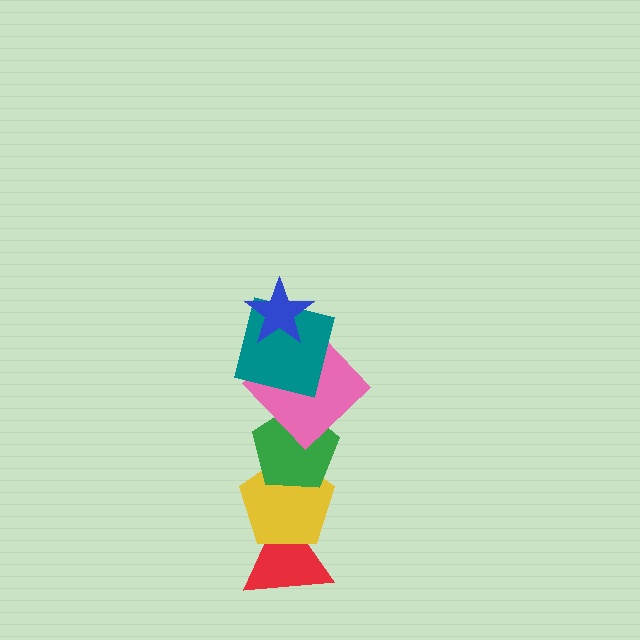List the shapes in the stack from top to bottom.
From top to bottom: the blue star, the teal square, the pink diamond, the green pentagon, the yellow pentagon, the red triangle.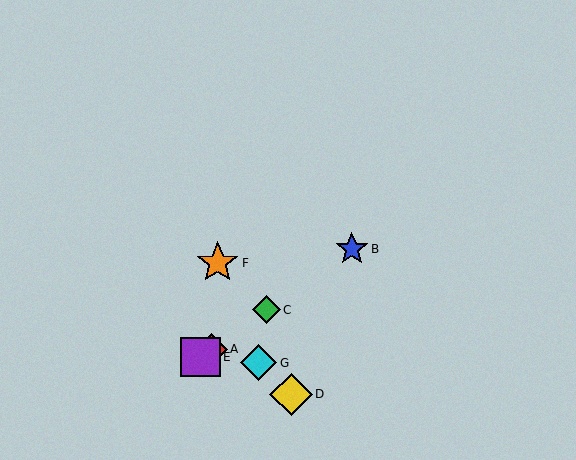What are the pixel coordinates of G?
Object G is at (258, 363).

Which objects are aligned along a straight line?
Objects A, B, C, E are aligned along a straight line.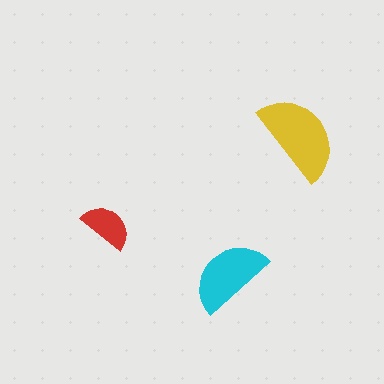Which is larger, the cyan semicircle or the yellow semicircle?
The yellow one.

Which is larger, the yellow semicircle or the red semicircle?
The yellow one.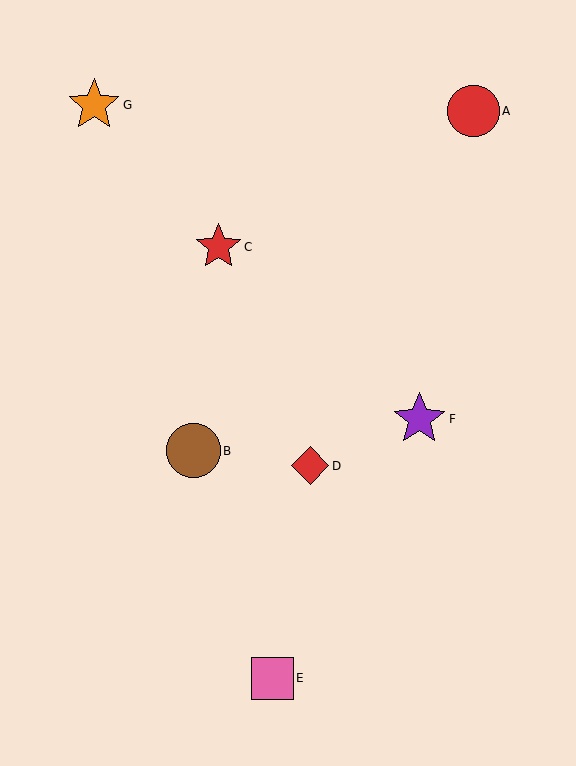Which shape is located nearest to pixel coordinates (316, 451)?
The red diamond (labeled D) at (310, 466) is nearest to that location.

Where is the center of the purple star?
The center of the purple star is at (419, 419).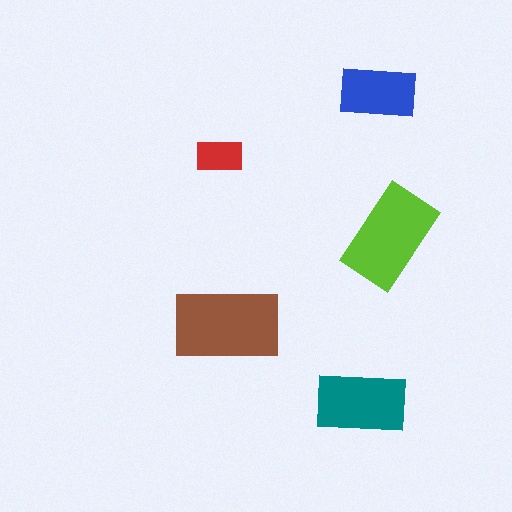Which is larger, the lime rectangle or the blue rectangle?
The lime one.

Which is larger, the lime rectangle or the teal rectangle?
The lime one.